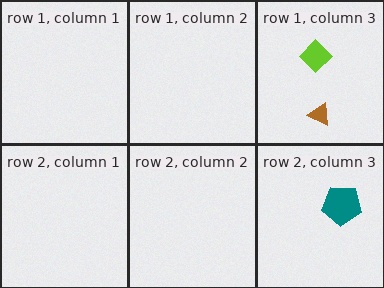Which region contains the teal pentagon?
The row 2, column 3 region.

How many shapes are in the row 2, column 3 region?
1.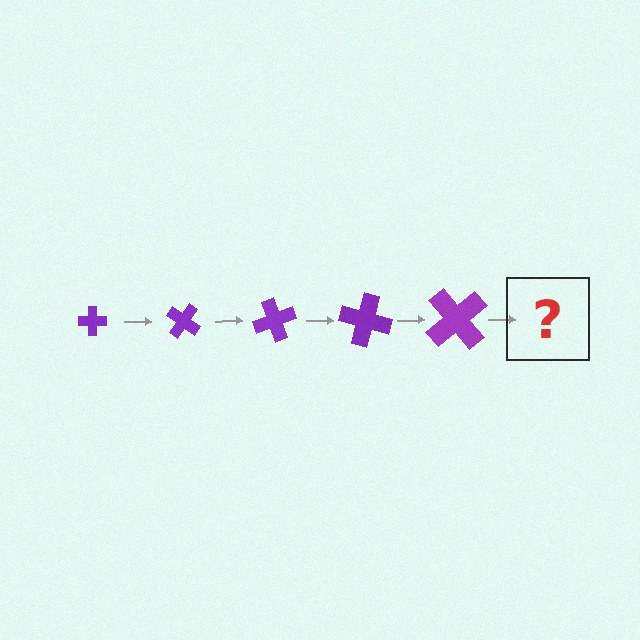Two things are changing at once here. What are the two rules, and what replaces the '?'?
The two rules are that the cross grows larger each step and it rotates 35 degrees each step. The '?' should be a cross, larger than the previous one and rotated 175 degrees from the start.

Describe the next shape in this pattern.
It should be a cross, larger than the previous one and rotated 175 degrees from the start.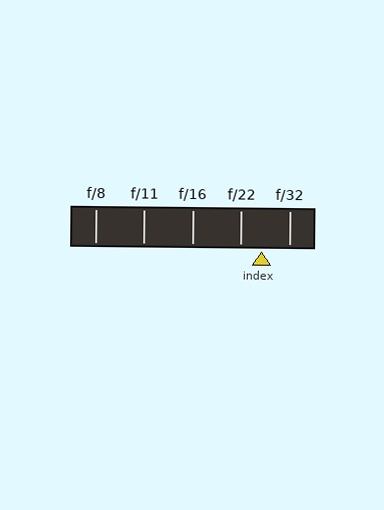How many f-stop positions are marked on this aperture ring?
There are 5 f-stop positions marked.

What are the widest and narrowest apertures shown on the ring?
The widest aperture shown is f/8 and the narrowest is f/32.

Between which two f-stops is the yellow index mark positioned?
The index mark is between f/22 and f/32.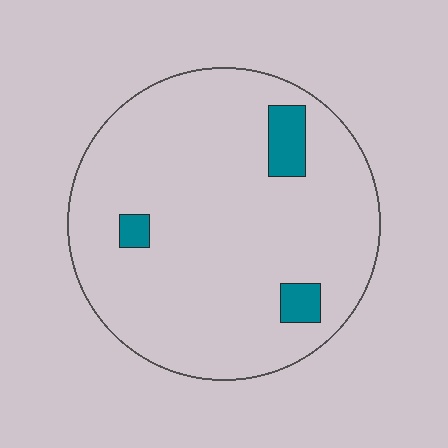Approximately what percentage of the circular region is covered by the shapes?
Approximately 5%.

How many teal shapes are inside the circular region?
3.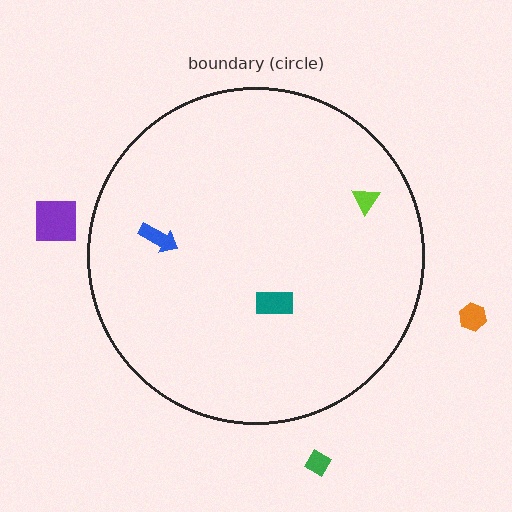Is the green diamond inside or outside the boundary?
Outside.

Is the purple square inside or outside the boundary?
Outside.